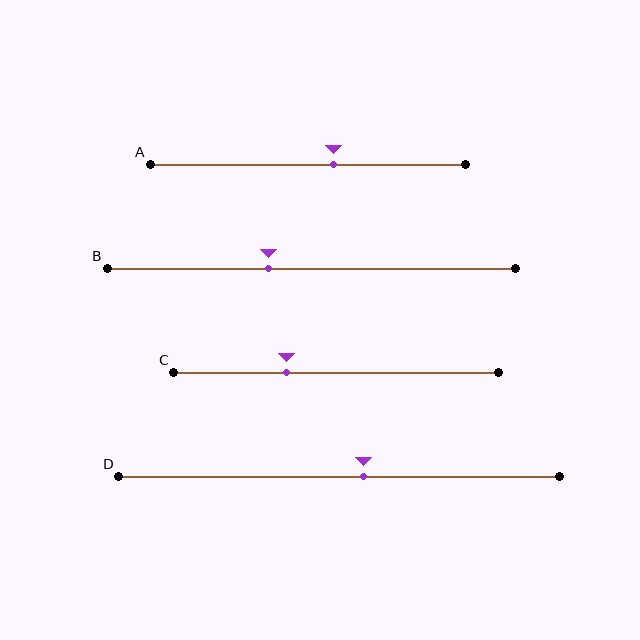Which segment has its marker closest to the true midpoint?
Segment D has its marker closest to the true midpoint.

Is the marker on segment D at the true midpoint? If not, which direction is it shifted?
No, the marker on segment D is shifted to the right by about 5% of the segment length.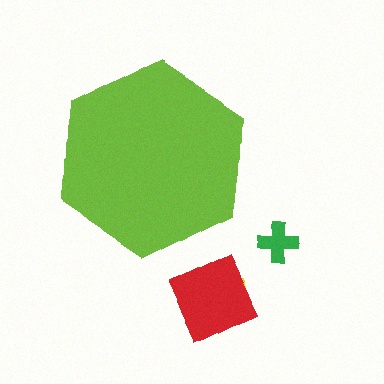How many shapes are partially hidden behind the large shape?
0 shapes are partially hidden.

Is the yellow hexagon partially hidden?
No, the yellow hexagon is fully visible.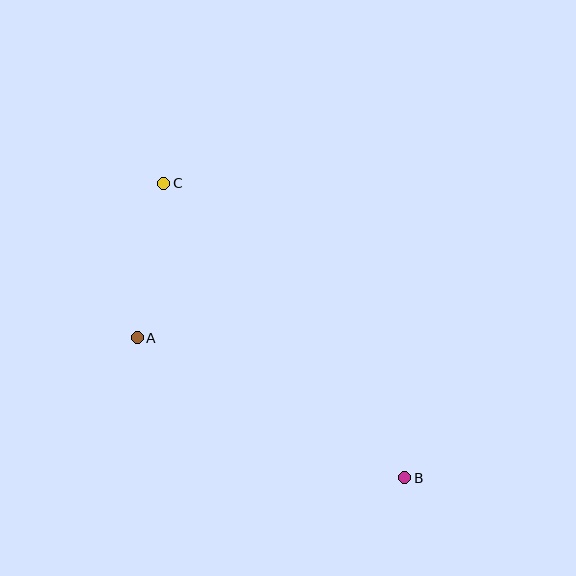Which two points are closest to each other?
Points A and C are closest to each other.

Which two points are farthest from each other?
Points B and C are farthest from each other.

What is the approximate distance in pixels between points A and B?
The distance between A and B is approximately 302 pixels.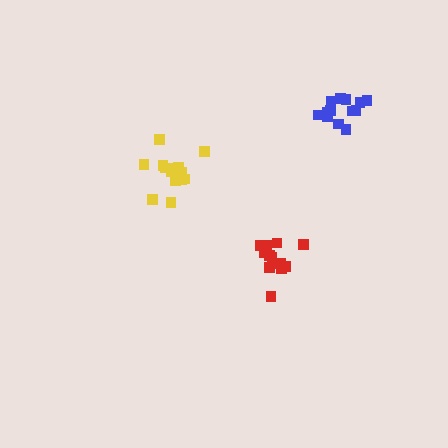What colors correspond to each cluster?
The clusters are colored: red, yellow, blue.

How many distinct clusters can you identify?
There are 3 distinct clusters.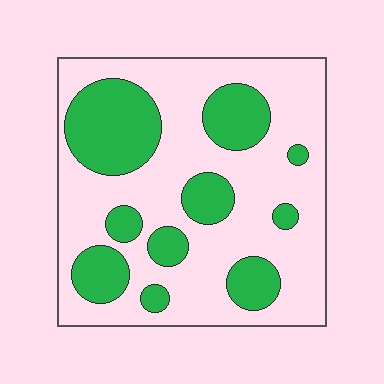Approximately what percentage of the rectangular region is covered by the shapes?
Approximately 30%.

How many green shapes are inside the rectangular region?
10.